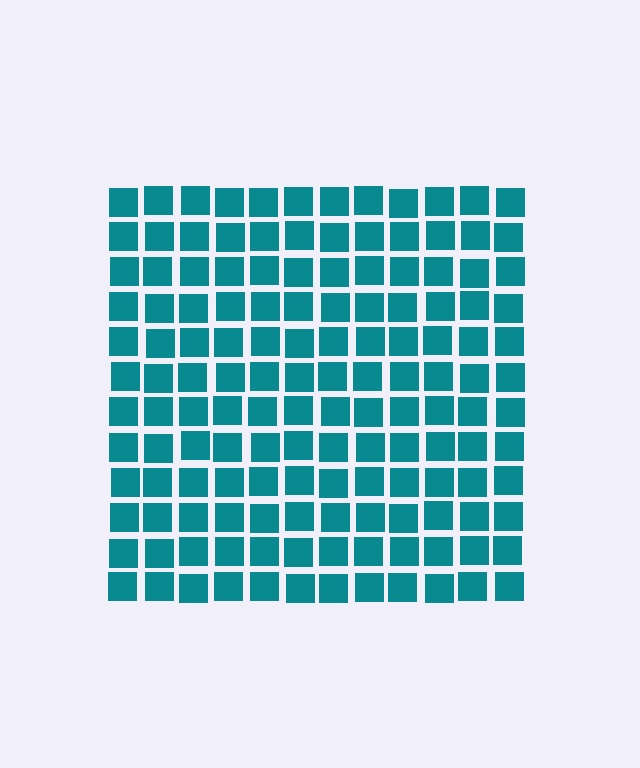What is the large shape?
The large shape is a square.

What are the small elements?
The small elements are squares.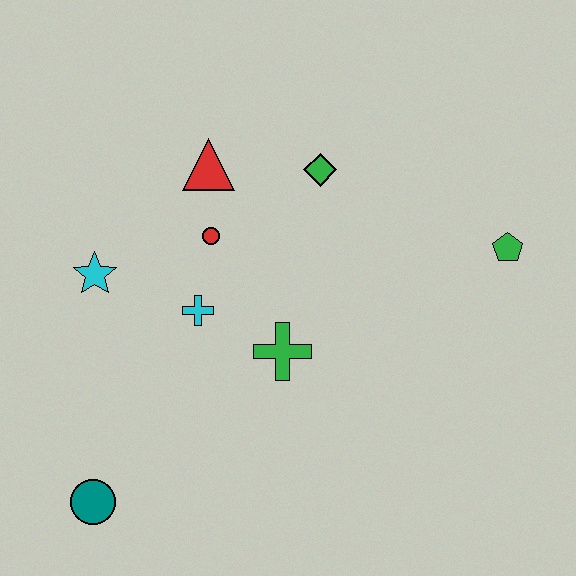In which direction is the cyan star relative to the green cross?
The cyan star is to the left of the green cross.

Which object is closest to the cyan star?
The cyan cross is closest to the cyan star.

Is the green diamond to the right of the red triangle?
Yes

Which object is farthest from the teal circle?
The green pentagon is farthest from the teal circle.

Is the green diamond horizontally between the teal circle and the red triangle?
No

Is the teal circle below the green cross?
Yes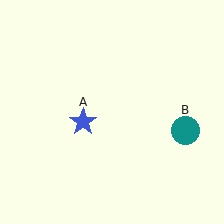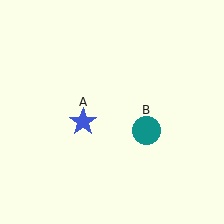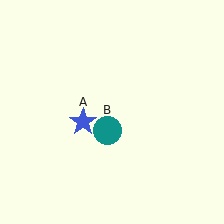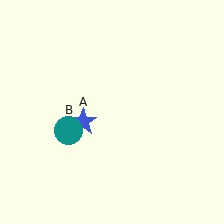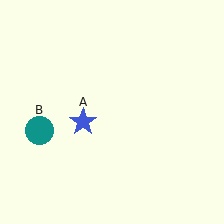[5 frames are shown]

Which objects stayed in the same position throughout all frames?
Blue star (object A) remained stationary.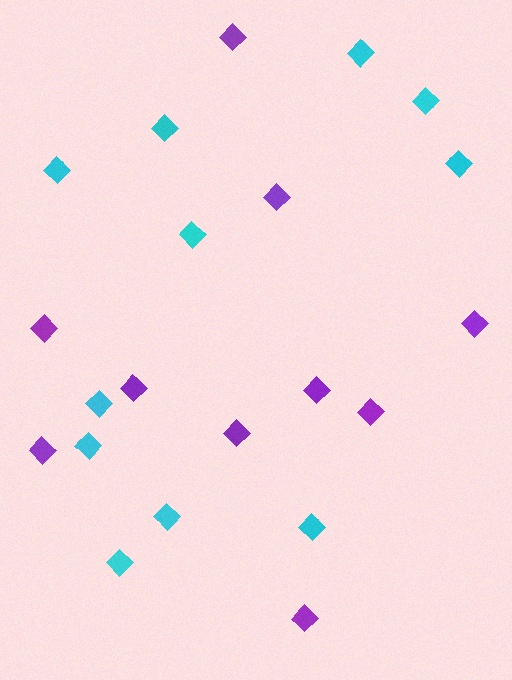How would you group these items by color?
There are 2 groups: one group of cyan diamonds (11) and one group of purple diamonds (10).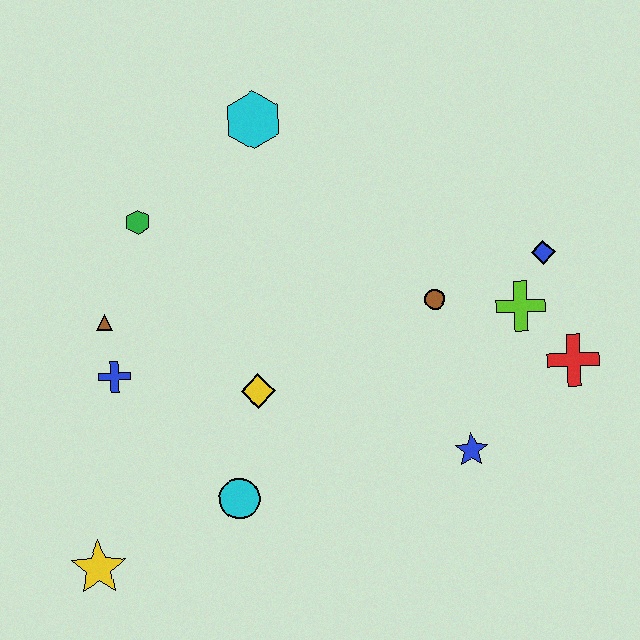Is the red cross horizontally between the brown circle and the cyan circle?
No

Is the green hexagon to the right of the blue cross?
Yes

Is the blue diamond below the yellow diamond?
No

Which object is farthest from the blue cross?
The red cross is farthest from the blue cross.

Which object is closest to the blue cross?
The brown triangle is closest to the blue cross.